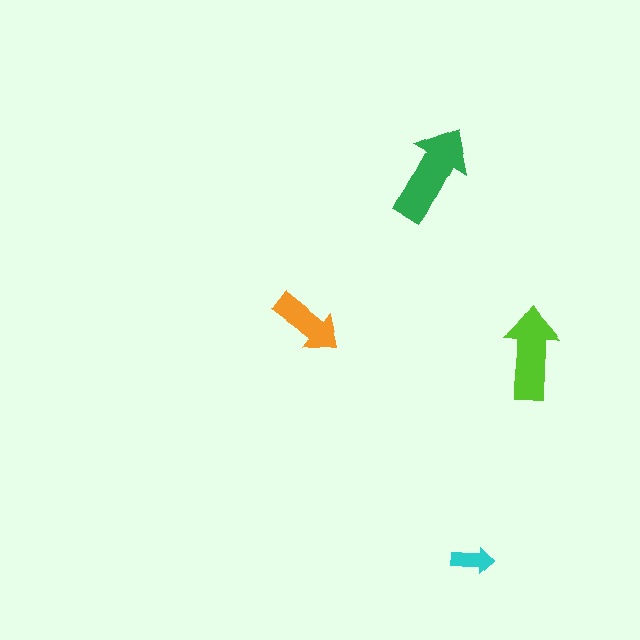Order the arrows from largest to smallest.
the green one, the lime one, the orange one, the cyan one.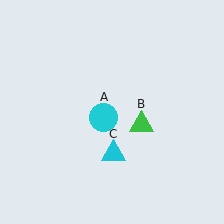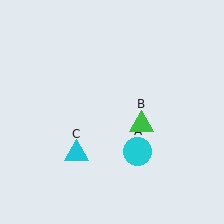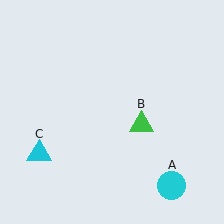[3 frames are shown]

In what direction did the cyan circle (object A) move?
The cyan circle (object A) moved down and to the right.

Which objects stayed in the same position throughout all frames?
Green triangle (object B) remained stationary.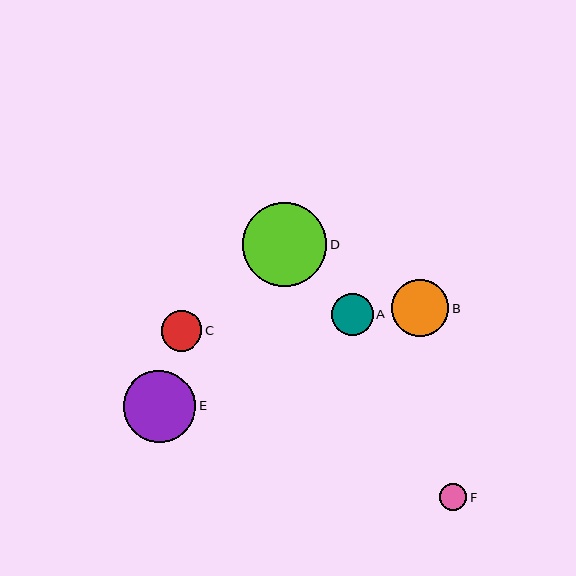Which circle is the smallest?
Circle F is the smallest with a size of approximately 27 pixels.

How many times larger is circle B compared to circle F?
Circle B is approximately 2.1 times the size of circle F.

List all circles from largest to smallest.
From largest to smallest: D, E, B, A, C, F.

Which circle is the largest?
Circle D is the largest with a size of approximately 84 pixels.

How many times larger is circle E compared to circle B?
Circle E is approximately 1.3 times the size of circle B.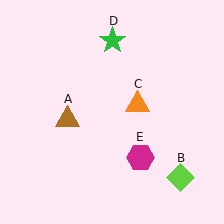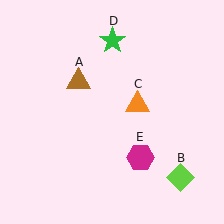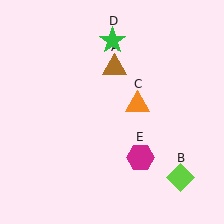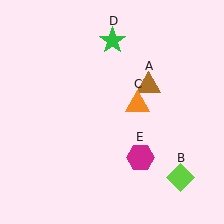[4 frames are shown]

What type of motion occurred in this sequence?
The brown triangle (object A) rotated clockwise around the center of the scene.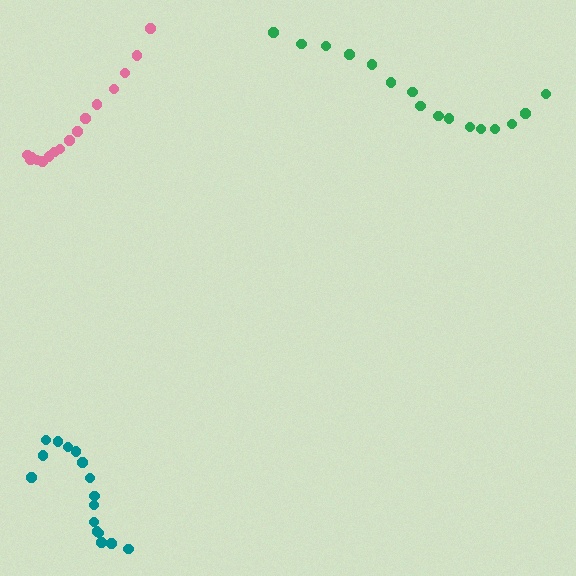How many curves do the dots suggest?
There are 3 distinct paths.